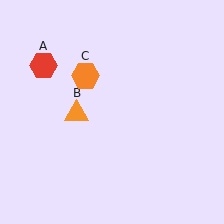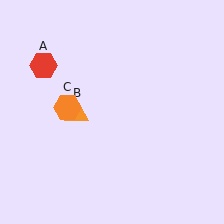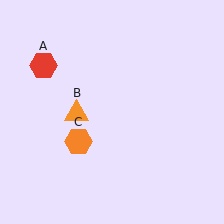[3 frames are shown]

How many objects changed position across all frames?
1 object changed position: orange hexagon (object C).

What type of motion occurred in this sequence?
The orange hexagon (object C) rotated counterclockwise around the center of the scene.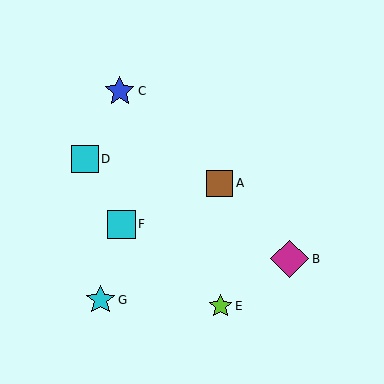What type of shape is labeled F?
Shape F is a cyan square.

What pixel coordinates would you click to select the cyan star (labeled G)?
Click at (101, 300) to select the cyan star G.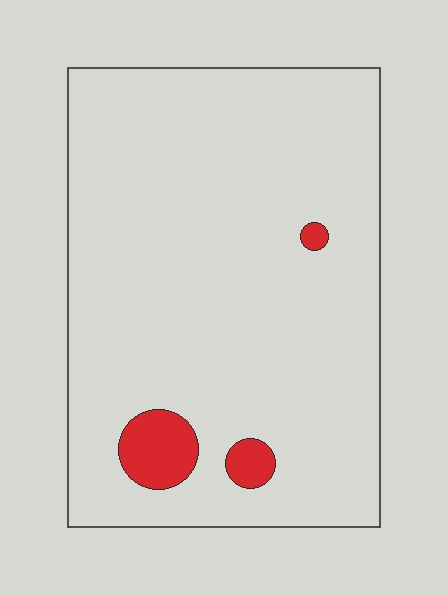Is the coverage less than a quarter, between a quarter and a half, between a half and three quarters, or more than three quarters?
Less than a quarter.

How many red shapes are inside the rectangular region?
3.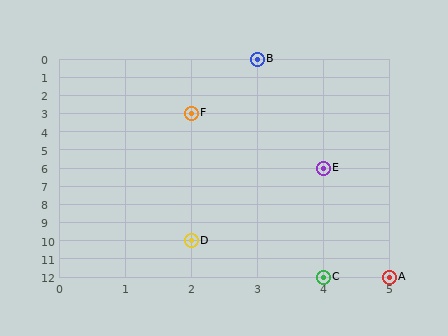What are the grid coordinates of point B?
Point B is at grid coordinates (3, 0).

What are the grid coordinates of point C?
Point C is at grid coordinates (4, 12).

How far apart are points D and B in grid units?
Points D and B are 1 column and 10 rows apart (about 10.0 grid units diagonally).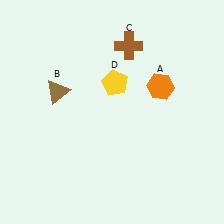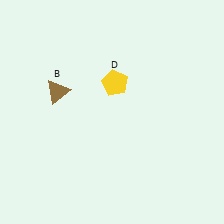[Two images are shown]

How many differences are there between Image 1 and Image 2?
There are 2 differences between the two images.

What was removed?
The orange hexagon (A), the brown cross (C) were removed in Image 2.